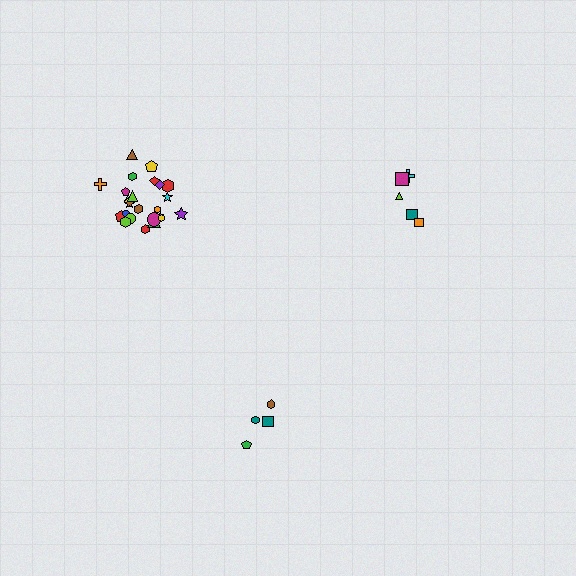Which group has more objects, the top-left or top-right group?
The top-left group.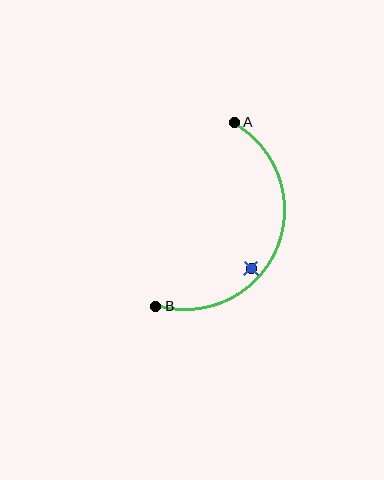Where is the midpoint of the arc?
The arc midpoint is the point on the curve farthest from the straight line joining A and B. It sits to the right of that line.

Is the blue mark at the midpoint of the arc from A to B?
No — the blue mark does not lie on the arc at all. It sits slightly inside the curve.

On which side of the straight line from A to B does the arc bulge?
The arc bulges to the right of the straight line connecting A and B.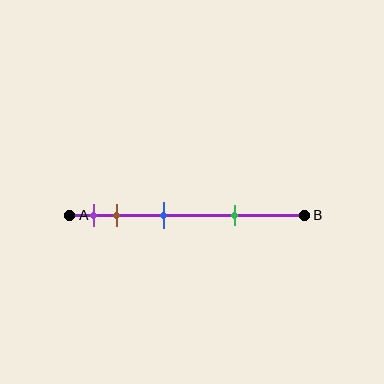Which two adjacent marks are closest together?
The purple and brown marks are the closest adjacent pair.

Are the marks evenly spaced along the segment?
No, the marks are not evenly spaced.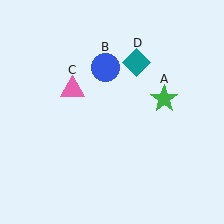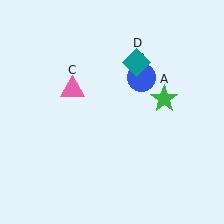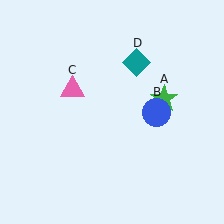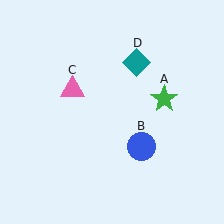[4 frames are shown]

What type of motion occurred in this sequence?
The blue circle (object B) rotated clockwise around the center of the scene.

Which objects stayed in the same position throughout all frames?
Green star (object A) and pink triangle (object C) and teal diamond (object D) remained stationary.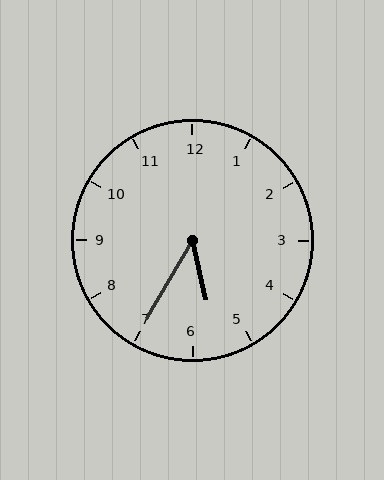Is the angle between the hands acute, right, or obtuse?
It is acute.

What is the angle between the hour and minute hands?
Approximately 42 degrees.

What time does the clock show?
5:35.